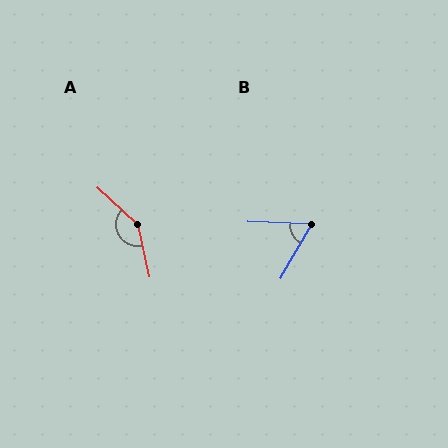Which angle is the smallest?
B, at approximately 63 degrees.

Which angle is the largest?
A, at approximately 145 degrees.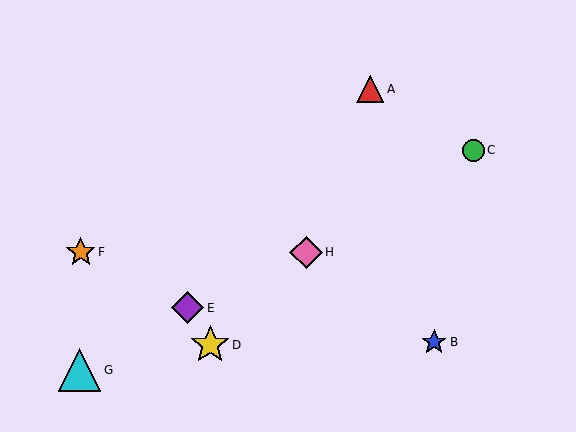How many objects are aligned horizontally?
2 objects (F, H) are aligned horizontally.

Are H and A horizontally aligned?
No, H is at y≈252 and A is at y≈89.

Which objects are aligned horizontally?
Objects F, H are aligned horizontally.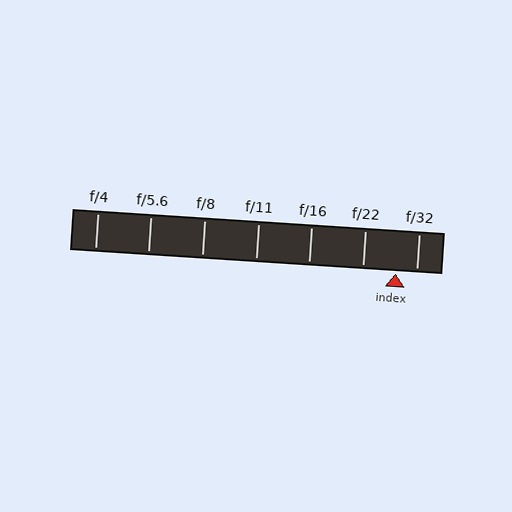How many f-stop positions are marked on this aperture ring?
There are 7 f-stop positions marked.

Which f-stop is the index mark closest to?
The index mark is closest to f/32.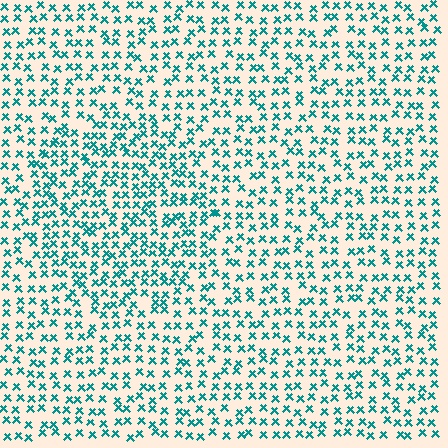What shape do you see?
I see a circle.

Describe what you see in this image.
The image contains small teal elements arranged at two different densities. A circle-shaped region is visible where the elements are more densely packed than the surrounding area.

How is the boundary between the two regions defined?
The boundary is defined by a change in element density (approximately 1.5x ratio). All elements are the same color, size, and shape.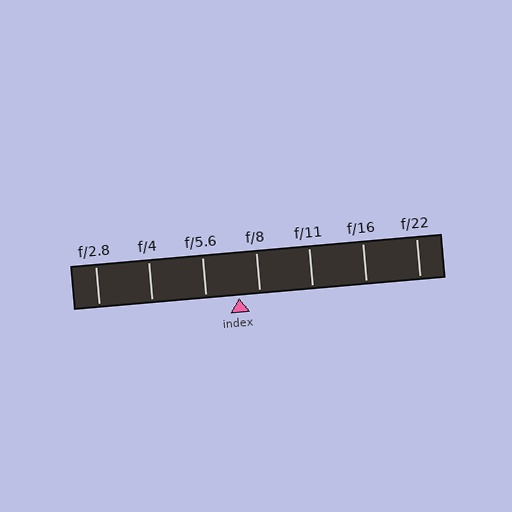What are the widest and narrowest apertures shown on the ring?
The widest aperture shown is f/2.8 and the narrowest is f/22.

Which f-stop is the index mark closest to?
The index mark is closest to f/8.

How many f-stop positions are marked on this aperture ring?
There are 7 f-stop positions marked.